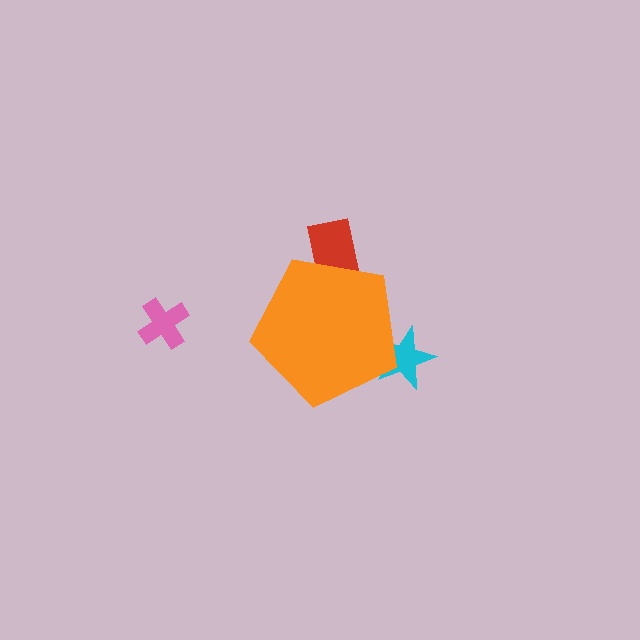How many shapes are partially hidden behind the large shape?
2 shapes are partially hidden.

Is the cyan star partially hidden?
Yes, the cyan star is partially hidden behind the orange pentagon.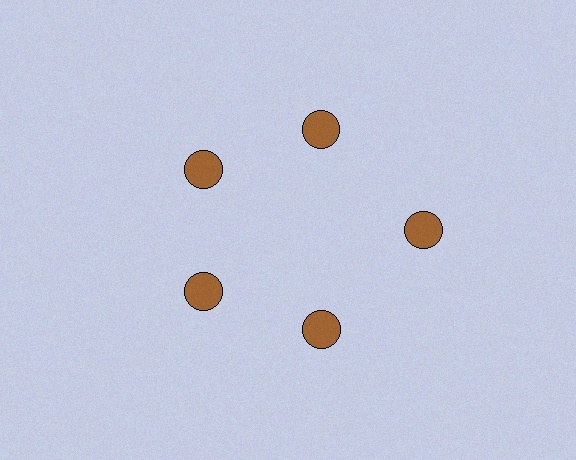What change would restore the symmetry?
The symmetry would be restored by moving it inward, back onto the ring so that all 5 circles sit at equal angles and equal distance from the center.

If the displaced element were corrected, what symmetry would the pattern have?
It would have 5-fold rotational symmetry — the pattern would map onto itself every 72 degrees.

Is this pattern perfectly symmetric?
No. The 5 brown circles are arranged in a ring, but one element near the 3 o'clock position is pushed outward from the center, breaking the 5-fold rotational symmetry.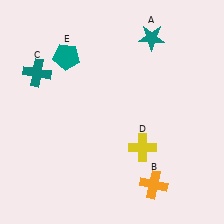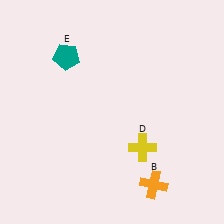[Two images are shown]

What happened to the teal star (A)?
The teal star (A) was removed in Image 2. It was in the top-right area of Image 1.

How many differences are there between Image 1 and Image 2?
There are 2 differences between the two images.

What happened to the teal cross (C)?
The teal cross (C) was removed in Image 2. It was in the top-left area of Image 1.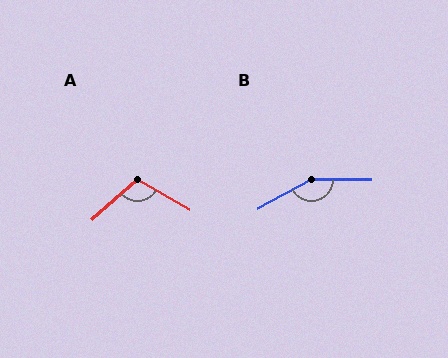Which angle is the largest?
B, at approximately 150 degrees.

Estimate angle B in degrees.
Approximately 150 degrees.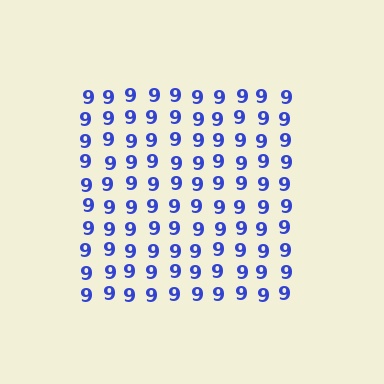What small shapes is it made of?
It is made of small digit 9's.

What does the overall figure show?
The overall figure shows a square.